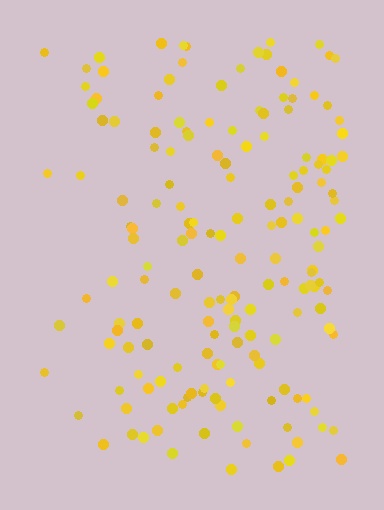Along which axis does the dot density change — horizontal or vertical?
Horizontal.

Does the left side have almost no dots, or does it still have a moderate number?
Still a moderate number, just noticeably fewer than the right.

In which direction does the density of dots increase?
From left to right, with the right side densest.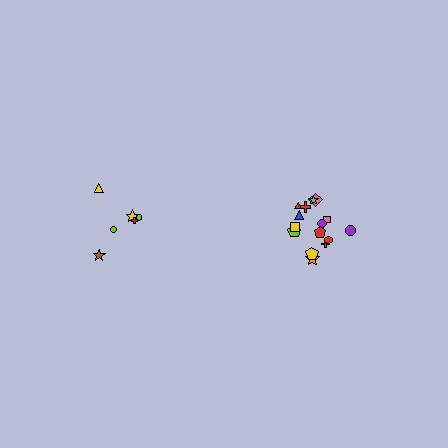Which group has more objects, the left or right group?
The right group.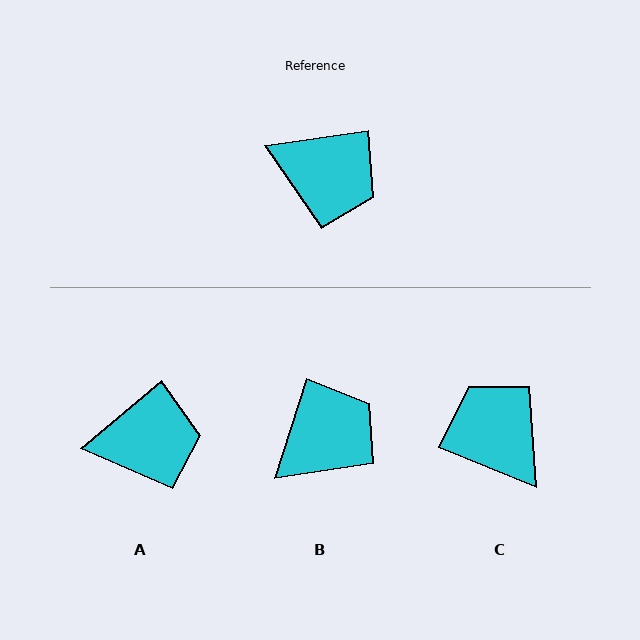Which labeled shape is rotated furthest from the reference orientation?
C, about 150 degrees away.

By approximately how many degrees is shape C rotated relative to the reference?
Approximately 150 degrees counter-clockwise.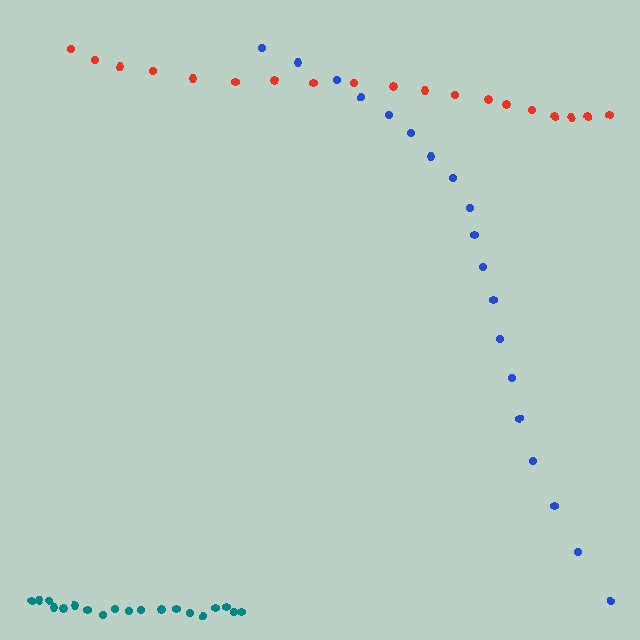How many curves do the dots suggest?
There are 3 distinct paths.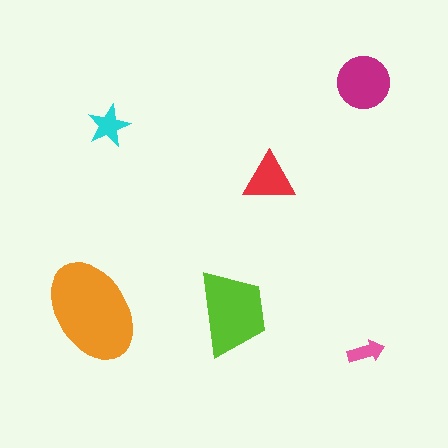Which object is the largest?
The orange ellipse.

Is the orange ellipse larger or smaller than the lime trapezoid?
Larger.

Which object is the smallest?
The pink arrow.